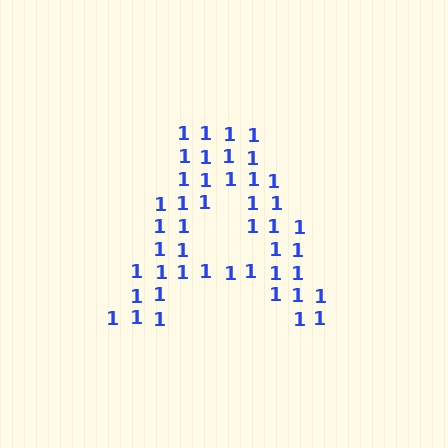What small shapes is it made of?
It is made of small digit 1's.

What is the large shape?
The large shape is the letter A.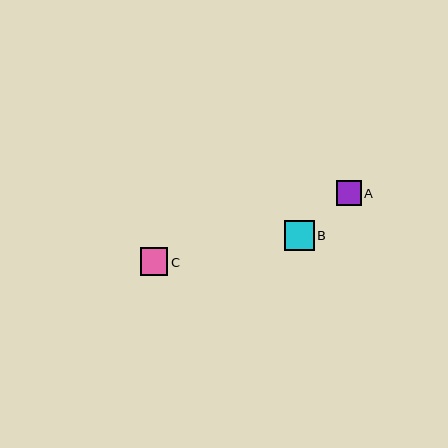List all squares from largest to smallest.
From largest to smallest: B, C, A.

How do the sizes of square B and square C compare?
Square B and square C are approximately the same size.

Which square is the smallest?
Square A is the smallest with a size of approximately 25 pixels.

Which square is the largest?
Square B is the largest with a size of approximately 30 pixels.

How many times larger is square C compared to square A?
Square C is approximately 1.1 times the size of square A.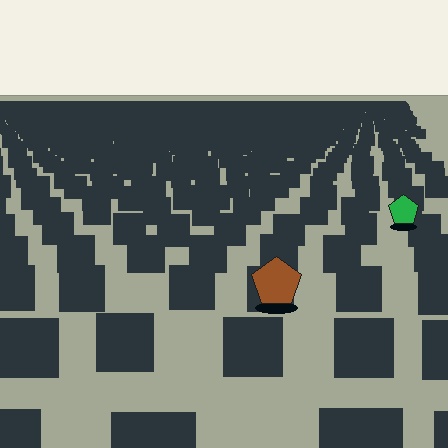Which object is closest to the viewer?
The brown pentagon is closest. The texture marks near it are larger and more spread out.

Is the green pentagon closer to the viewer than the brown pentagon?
No. The brown pentagon is closer — you can tell from the texture gradient: the ground texture is coarser near it.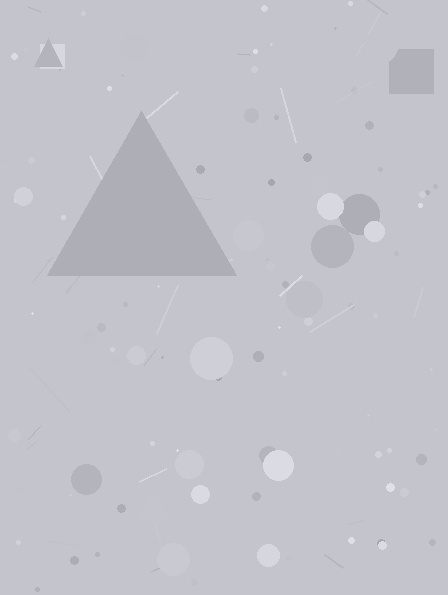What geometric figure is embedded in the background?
A triangle is embedded in the background.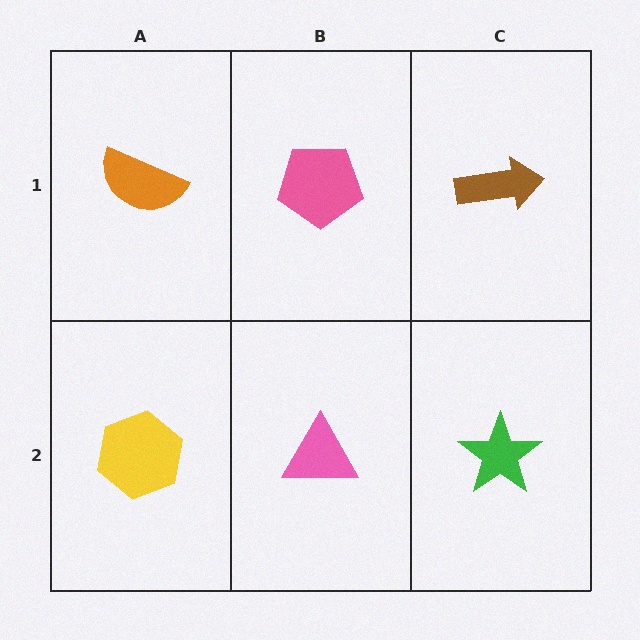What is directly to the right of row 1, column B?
A brown arrow.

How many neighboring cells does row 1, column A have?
2.